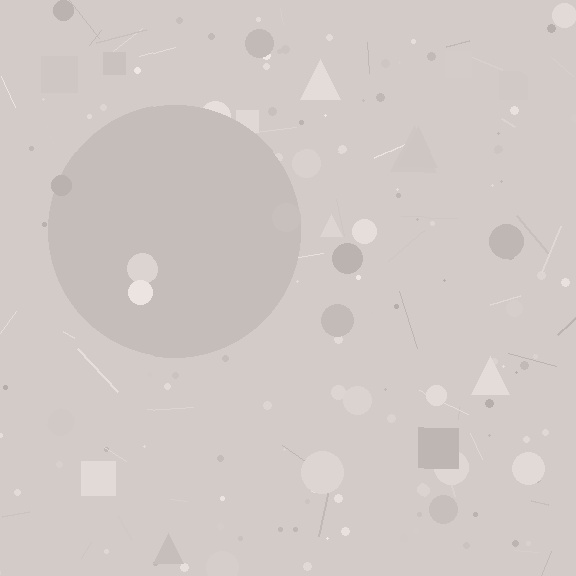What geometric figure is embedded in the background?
A circle is embedded in the background.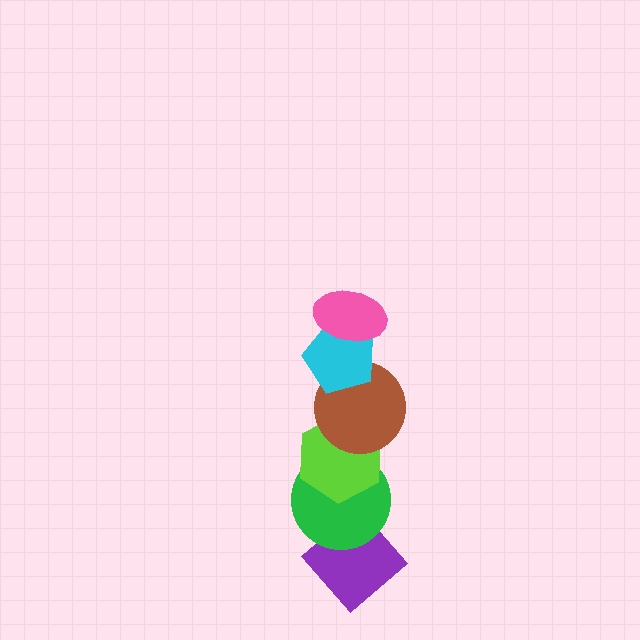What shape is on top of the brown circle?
The cyan pentagon is on top of the brown circle.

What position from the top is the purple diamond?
The purple diamond is 6th from the top.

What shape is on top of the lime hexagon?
The brown circle is on top of the lime hexagon.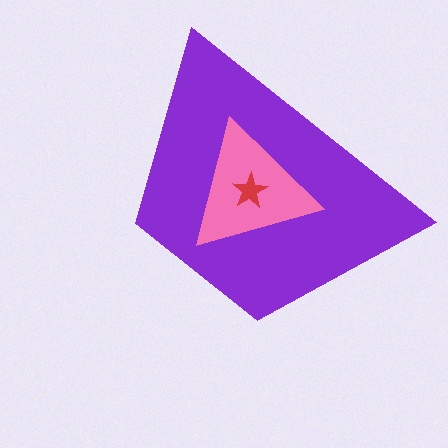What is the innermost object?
The red star.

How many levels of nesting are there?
3.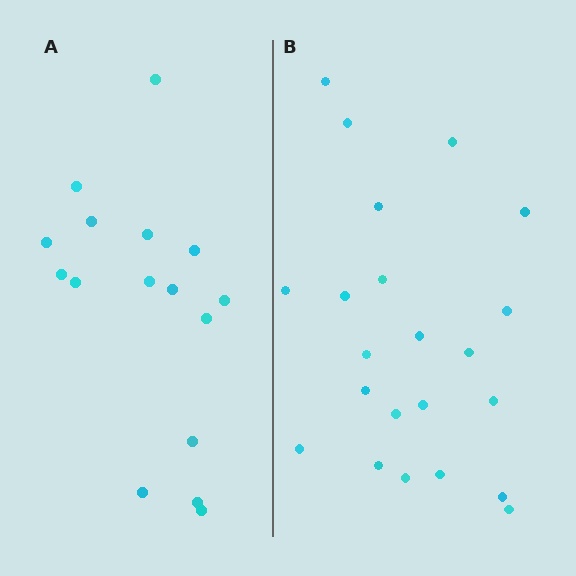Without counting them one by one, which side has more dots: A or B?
Region B (the right region) has more dots.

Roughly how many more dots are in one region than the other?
Region B has about 6 more dots than region A.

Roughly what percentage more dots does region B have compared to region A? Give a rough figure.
About 40% more.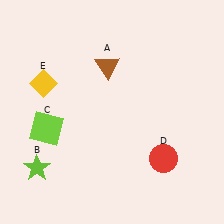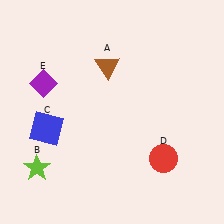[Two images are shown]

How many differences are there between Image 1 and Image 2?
There are 2 differences between the two images.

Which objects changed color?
C changed from lime to blue. E changed from yellow to purple.